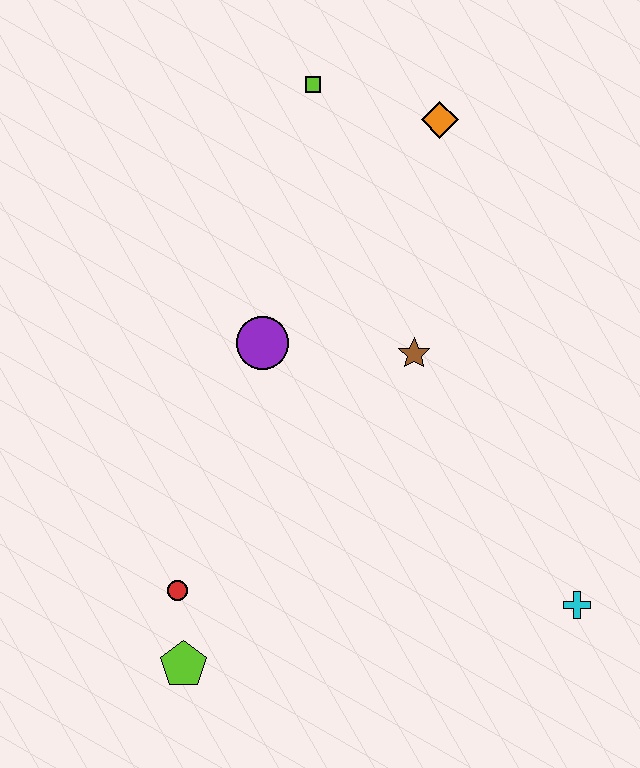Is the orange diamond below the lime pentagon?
No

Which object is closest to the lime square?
The orange diamond is closest to the lime square.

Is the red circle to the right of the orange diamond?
No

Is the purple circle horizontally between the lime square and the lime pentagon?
Yes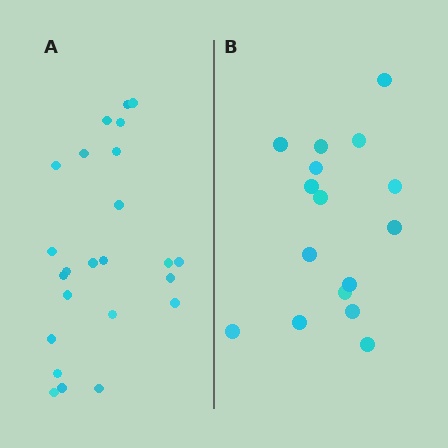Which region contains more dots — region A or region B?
Region A (the left region) has more dots.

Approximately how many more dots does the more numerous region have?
Region A has roughly 8 or so more dots than region B.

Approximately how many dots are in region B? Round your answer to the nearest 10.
About 20 dots. (The exact count is 16, which rounds to 20.)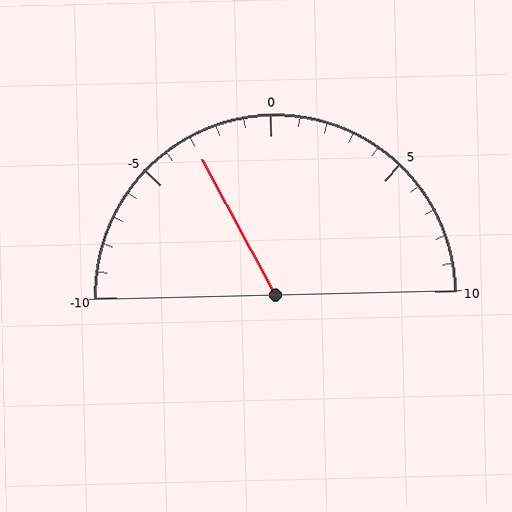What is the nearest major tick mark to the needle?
The nearest major tick mark is -5.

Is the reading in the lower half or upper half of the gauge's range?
The reading is in the lower half of the range (-10 to 10).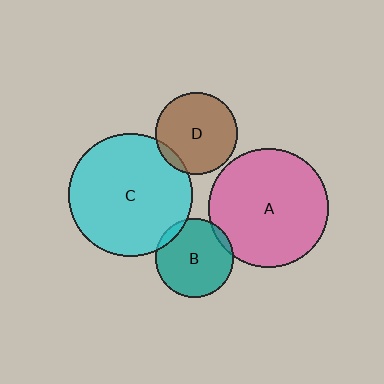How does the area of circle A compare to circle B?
Approximately 2.3 times.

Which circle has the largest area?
Circle C (cyan).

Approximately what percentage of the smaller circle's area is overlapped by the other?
Approximately 10%.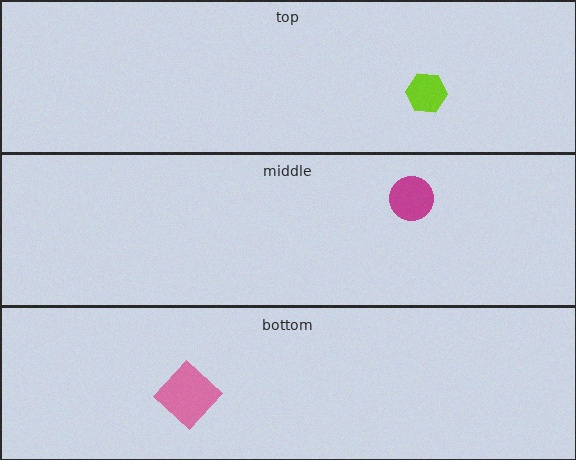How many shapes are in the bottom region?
1.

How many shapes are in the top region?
1.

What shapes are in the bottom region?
The pink diamond.